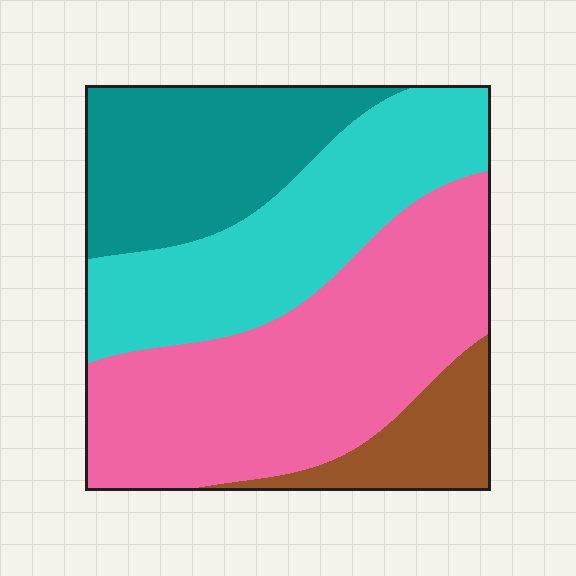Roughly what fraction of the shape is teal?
Teal takes up less than a quarter of the shape.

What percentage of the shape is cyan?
Cyan covers around 30% of the shape.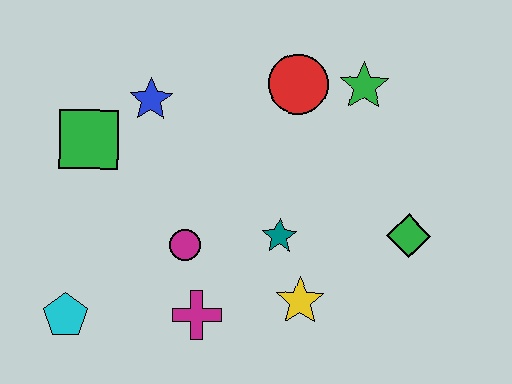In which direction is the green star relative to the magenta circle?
The green star is to the right of the magenta circle.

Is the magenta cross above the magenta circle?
No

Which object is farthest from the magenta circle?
The green star is farthest from the magenta circle.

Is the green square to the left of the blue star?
Yes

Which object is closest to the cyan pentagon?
The magenta cross is closest to the cyan pentagon.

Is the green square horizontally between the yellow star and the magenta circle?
No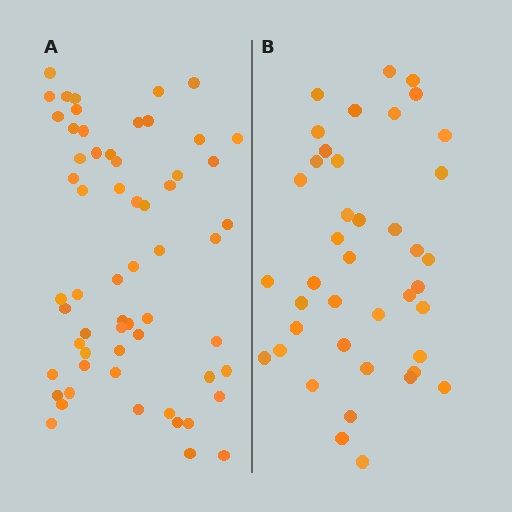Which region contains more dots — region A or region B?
Region A (the left region) has more dots.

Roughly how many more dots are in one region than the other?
Region A has approximately 20 more dots than region B.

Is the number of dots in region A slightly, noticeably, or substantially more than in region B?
Region A has substantially more. The ratio is roughly 1.5 to 1.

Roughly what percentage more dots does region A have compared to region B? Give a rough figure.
About 45% more.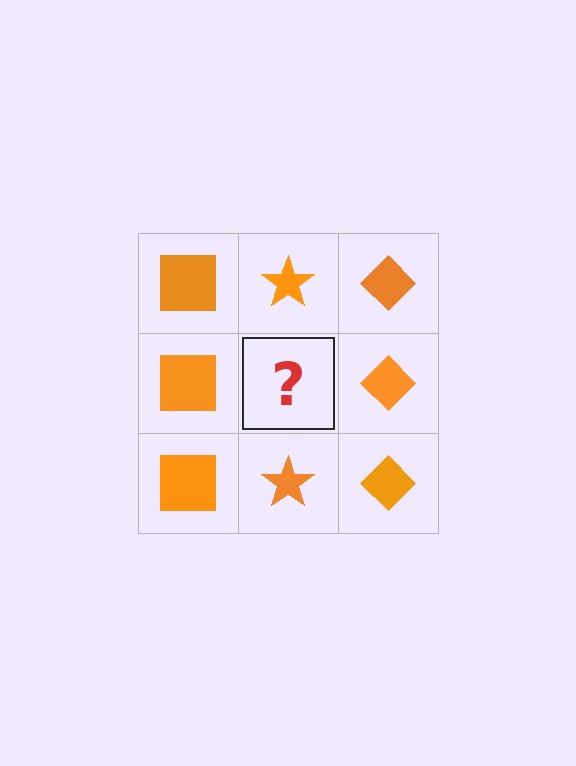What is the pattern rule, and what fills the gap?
The rule is that each column has a consistent shape. The gap should be filled with an orange star.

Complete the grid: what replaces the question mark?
The question mark should be replaced with an orange star.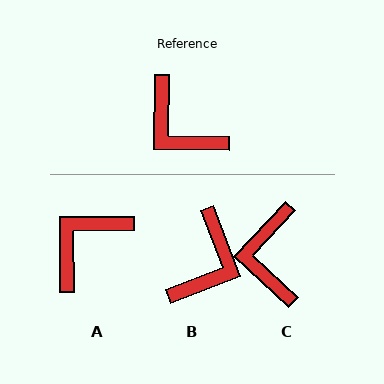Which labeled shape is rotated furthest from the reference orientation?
B, about 112 degrees away.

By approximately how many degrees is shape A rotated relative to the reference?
Approximately 89 degrees clockwise.